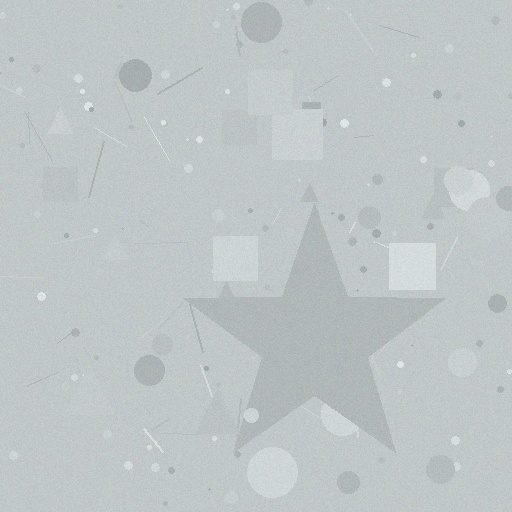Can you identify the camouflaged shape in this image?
The camouflaged shape is a star.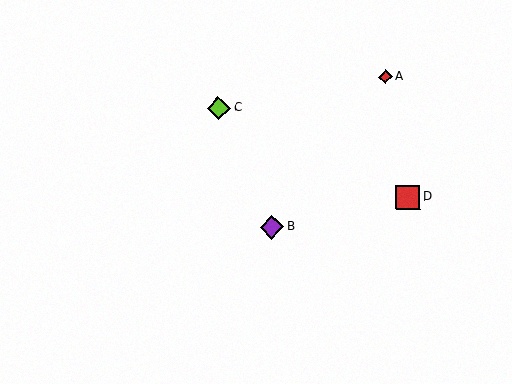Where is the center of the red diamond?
The center of the red diamond is at (386, 77).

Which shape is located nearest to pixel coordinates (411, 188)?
The red square (labeled D) at (408, 197) is nearest to that location.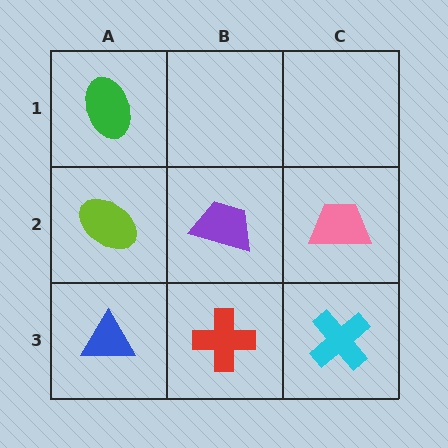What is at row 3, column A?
A blue triangle.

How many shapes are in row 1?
1 shape.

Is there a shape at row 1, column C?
No, that cell is empty.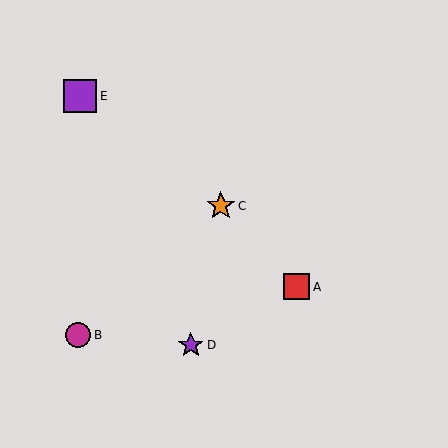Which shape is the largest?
The purple square (labeled E) is the largest.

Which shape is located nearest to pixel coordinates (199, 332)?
The purple star (labeled D) at (191, 345) is nearest to that location.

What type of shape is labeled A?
Shape A is a red square.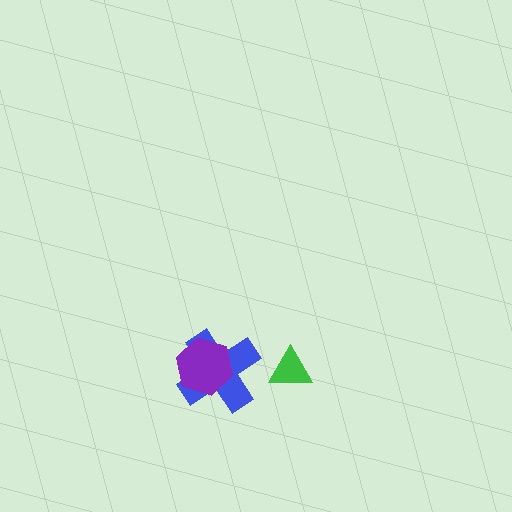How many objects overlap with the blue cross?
1 object overlaps with the blue cross.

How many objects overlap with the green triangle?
0 objects overlap with the green triangle.